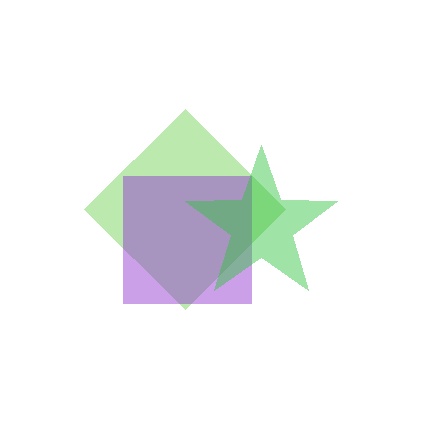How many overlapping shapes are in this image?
There are 3 overlapping shapes in the image.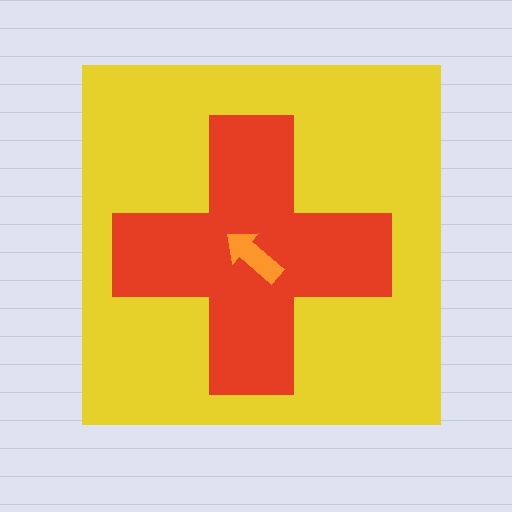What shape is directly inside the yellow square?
The red cross.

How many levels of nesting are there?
3.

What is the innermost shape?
The orange arrow.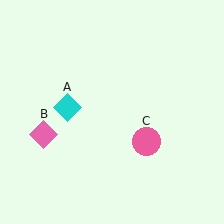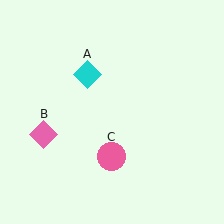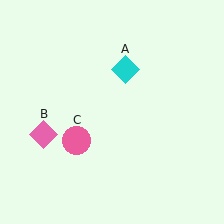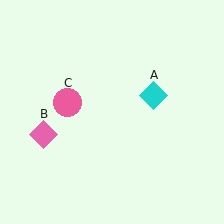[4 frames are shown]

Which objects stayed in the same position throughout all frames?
Pink diamond (object B) remained stationary.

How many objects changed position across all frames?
2 objects changed position: cyan diamond (object A), pink circle (object C).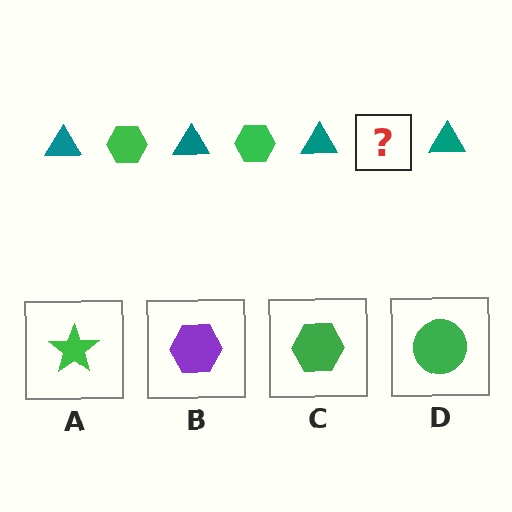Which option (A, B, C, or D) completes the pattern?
C.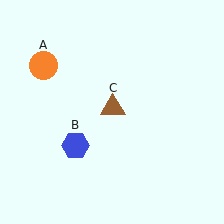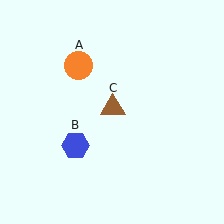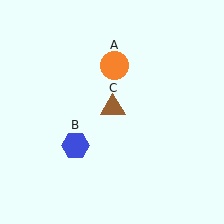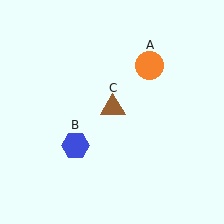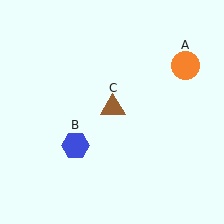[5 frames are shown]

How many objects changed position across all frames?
1 object changed position: orange circle (object A).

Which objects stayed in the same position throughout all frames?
Blue hexagon (object B) and brown triangle (object C) remained stationary.